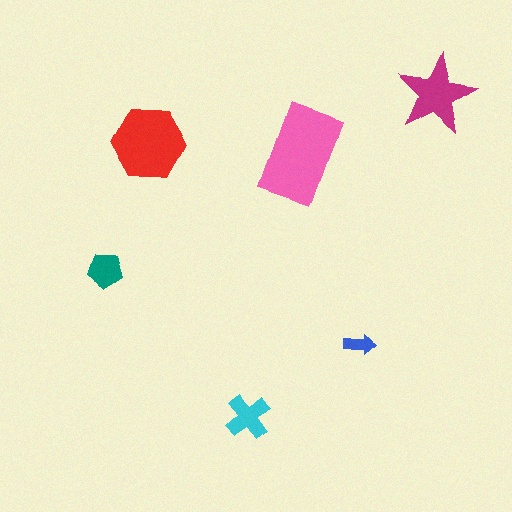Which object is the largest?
The pink rectangle.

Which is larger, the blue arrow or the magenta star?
The magenta star.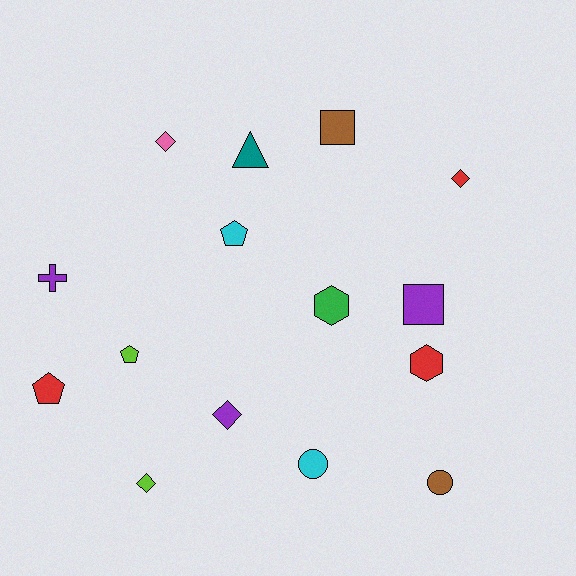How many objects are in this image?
There are 15 objects.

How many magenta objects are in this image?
There are no magenta objects.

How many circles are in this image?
There are 2 circles.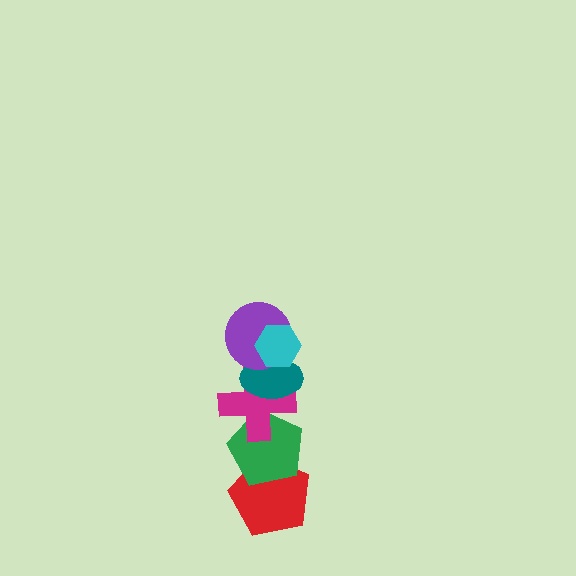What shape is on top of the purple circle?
The cyan hexagon is on top of the purple circle.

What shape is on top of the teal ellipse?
The purple circle is on top of the teal ellipse.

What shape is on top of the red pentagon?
The green pentagon is on top of the red pentagon.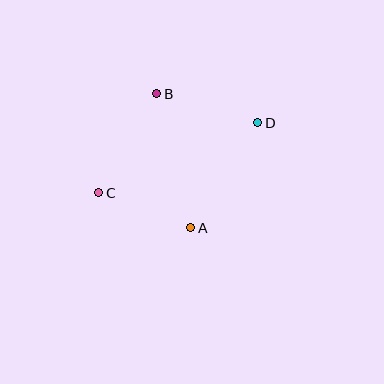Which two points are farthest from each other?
Points C and D are farthest from each other.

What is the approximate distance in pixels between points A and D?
The distance between A and D is approximately 125 pixels.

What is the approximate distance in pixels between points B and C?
The distance between B and C is approximately 115 pixels.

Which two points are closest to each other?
Points A and C are closest to each other.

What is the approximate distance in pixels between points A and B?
The distance between A and B is approximately 138 pixels.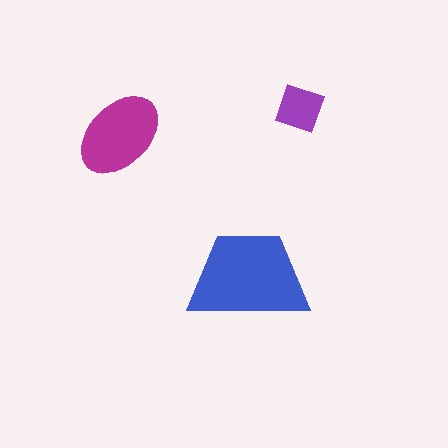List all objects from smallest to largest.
The purple diamond, the magenta ellipse, the blue trapezoid.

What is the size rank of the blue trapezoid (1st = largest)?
1st.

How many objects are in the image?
There are 3 objects in the image.